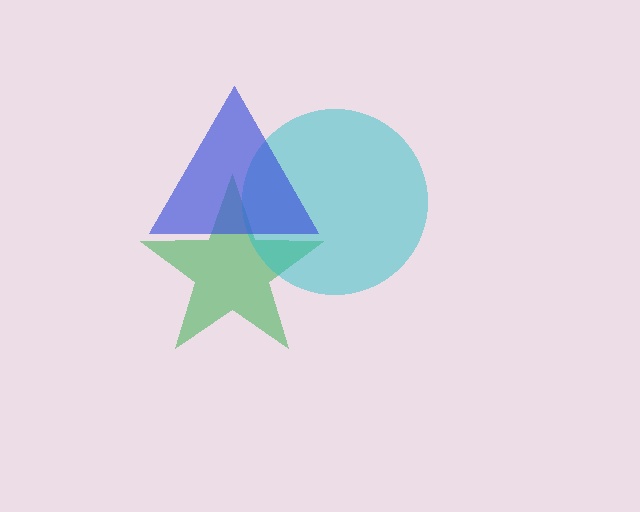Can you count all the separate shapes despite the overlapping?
Yes, there are 3 separate shapes.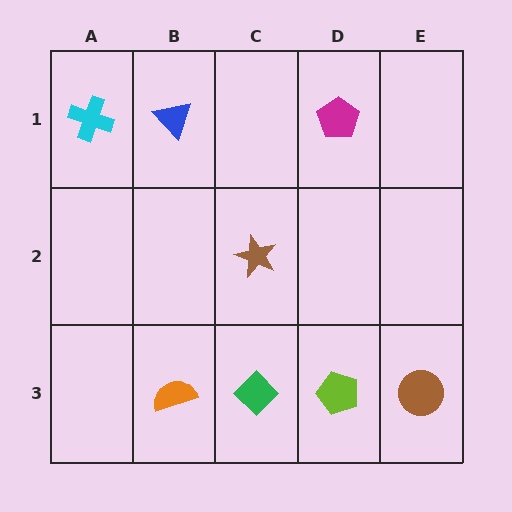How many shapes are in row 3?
4 shapes.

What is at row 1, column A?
A cyan cross.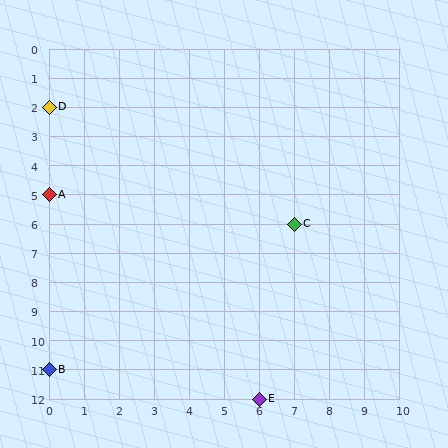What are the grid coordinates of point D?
Point D is at grid coordinates (0, 2).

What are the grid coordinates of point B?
Point B is at grid coordinates (0, 11).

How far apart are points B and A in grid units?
Points B and A are 6 rows apart.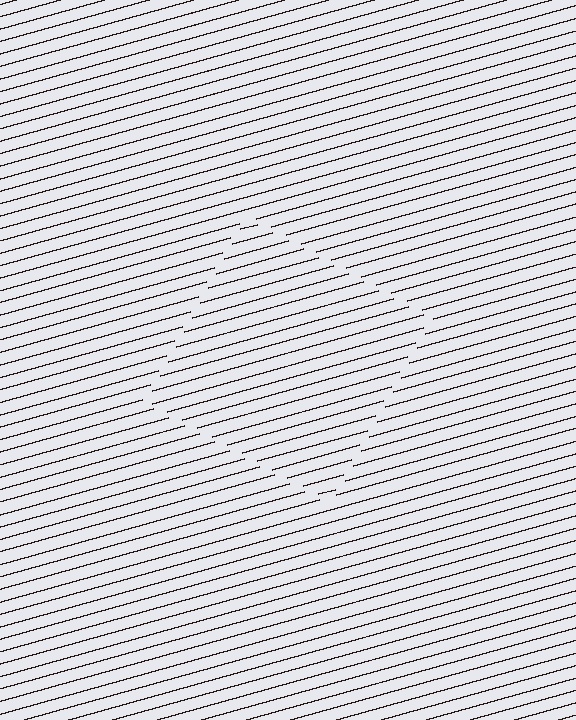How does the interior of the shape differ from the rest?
The interior of the shape contains the same grating, shifted by half a period — the contour is defined by the phase discontinuity where line-ends from the inner and outer gratings abut.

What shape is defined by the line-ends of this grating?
An illusory square. The interior of the shape contains the same grating, shifted by half a period — the contour is defined by the phase discontinuity where line-ends from the inner and outer gratings abut.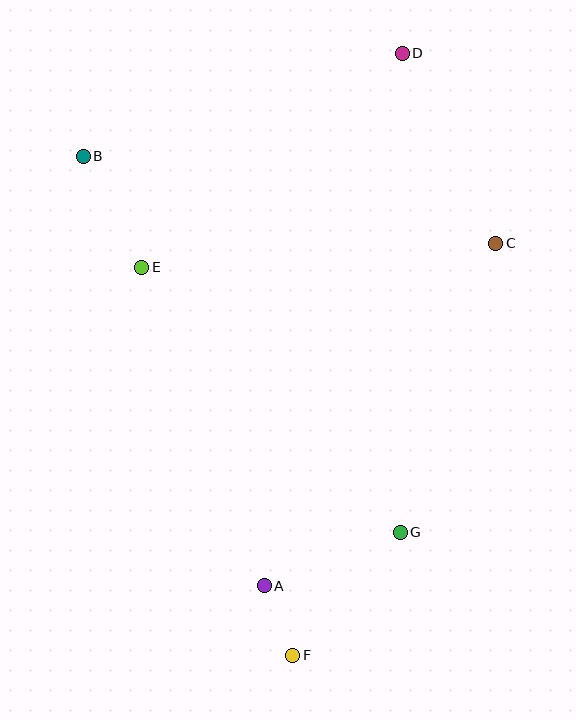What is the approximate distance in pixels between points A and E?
The distance between A and E is approximately 341 pixels.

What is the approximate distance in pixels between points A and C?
The distance between A and C is approximately 413 pixels.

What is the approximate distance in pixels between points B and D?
The distance between B and D is approximately 335 pixels.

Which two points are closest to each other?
Points A and F are closest to each other.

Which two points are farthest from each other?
Points D and F are farthest from each other.